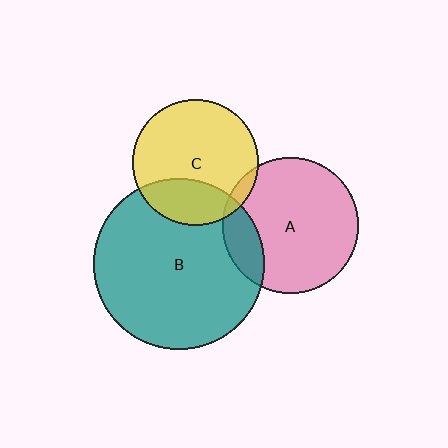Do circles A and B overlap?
Yes.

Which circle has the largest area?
Circle B (teal).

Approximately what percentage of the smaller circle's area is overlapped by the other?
Approximately 15%.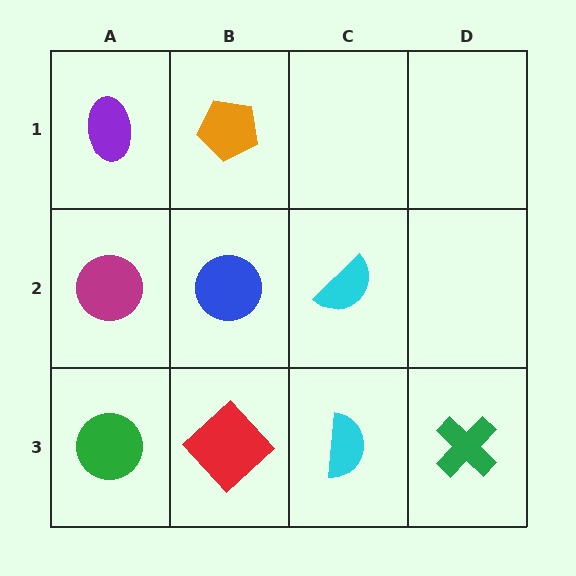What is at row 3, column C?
A cyan semicircle.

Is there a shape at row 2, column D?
No, that cell is empty.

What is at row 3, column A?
A green circle.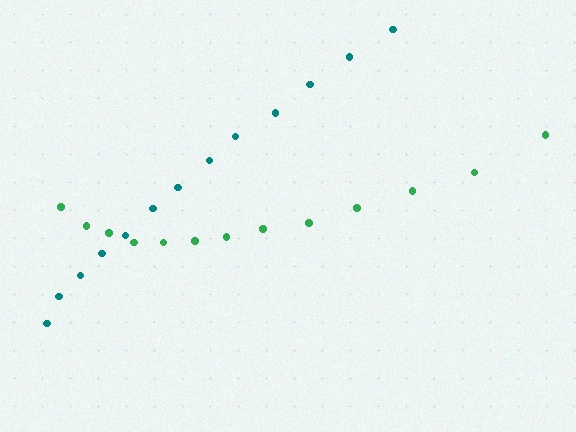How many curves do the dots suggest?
There are 2 distinct paths.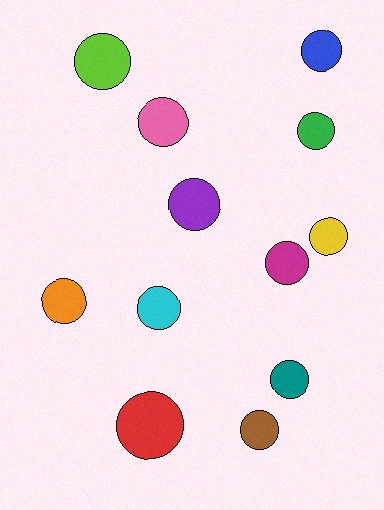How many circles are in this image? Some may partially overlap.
There are 12 circles.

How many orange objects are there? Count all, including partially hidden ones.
There is 1 orange object.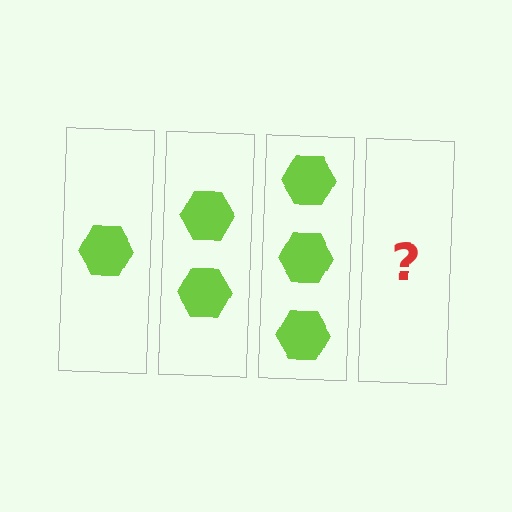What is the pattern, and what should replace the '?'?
The pattern is that each step adds one more hexagon. The '?' should be 4 hexagons.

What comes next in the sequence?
The next element should be 4 hexagons.